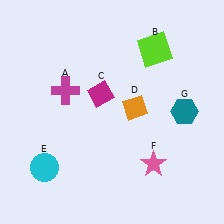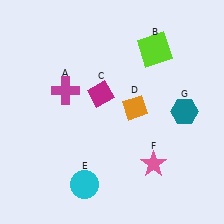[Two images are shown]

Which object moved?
The cyan circle (E) moved right.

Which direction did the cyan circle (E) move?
The cyan circle (E) moved right.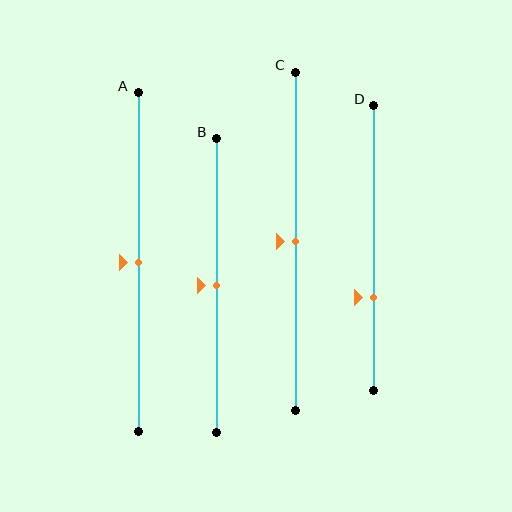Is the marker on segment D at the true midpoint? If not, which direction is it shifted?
No, the marker on segment D is shifted downward by about 17% of the segment length.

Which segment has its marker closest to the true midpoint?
Segment A has its marker closest to the true midpoint.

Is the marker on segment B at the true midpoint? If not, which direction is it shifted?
Yes, the marker on segment B is at the true midpoint.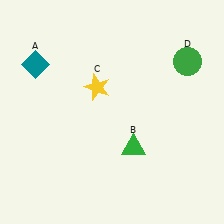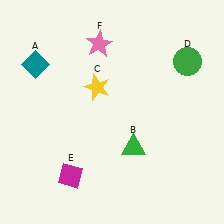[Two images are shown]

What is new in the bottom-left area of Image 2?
A magenta diamond (E) was added in the bottom-left area of Image 2.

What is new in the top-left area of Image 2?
A pink star (F) was added in the top-left area of Image 2.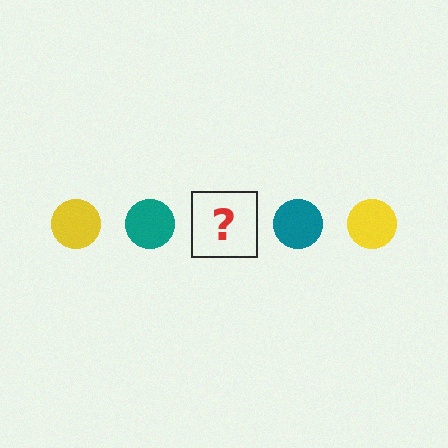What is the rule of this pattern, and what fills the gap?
The rule is that the pattern cycles through yellow, teal circles. The gap should be filled with a yellow circle.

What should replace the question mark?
The question mark should be replaced with a yellow circle.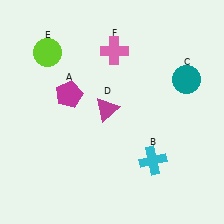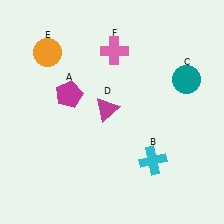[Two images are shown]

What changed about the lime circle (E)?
In Image 1, E is lime. In Image 2, it changed to orange.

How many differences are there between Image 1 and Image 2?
There is 1 difference between the two images.